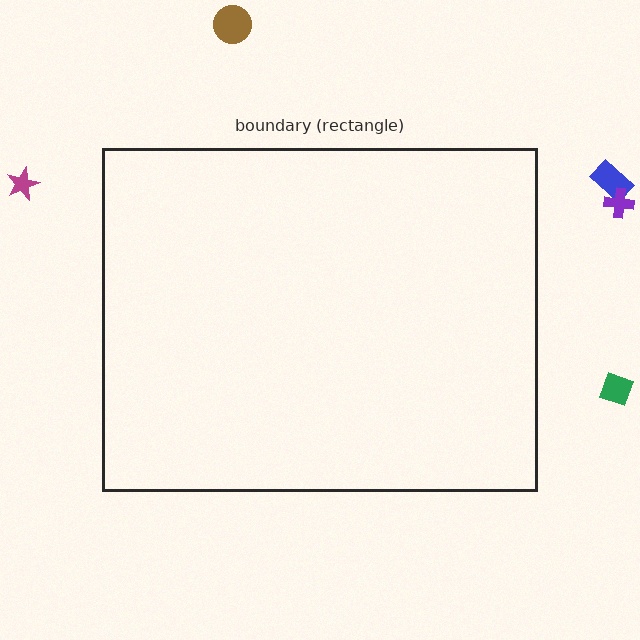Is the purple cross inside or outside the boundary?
Outside.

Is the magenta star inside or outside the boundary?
Outside.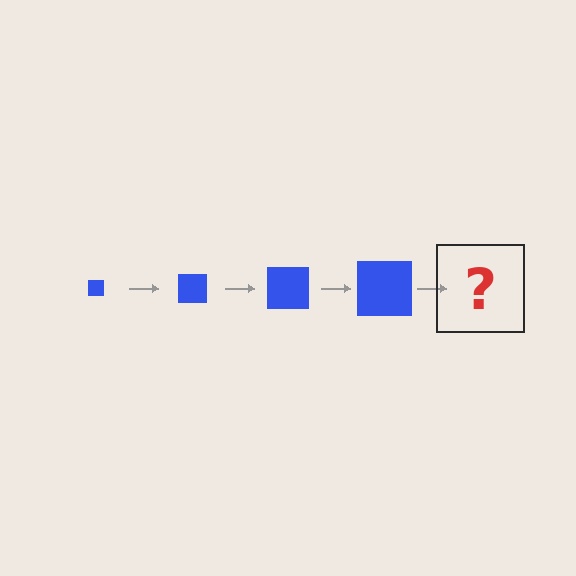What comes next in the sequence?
The next element should be a blue square, larger than the previous one.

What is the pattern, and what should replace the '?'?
The pattern is that the square gets progressively larger each step. The '?' should be a blue square, larger than the previous one.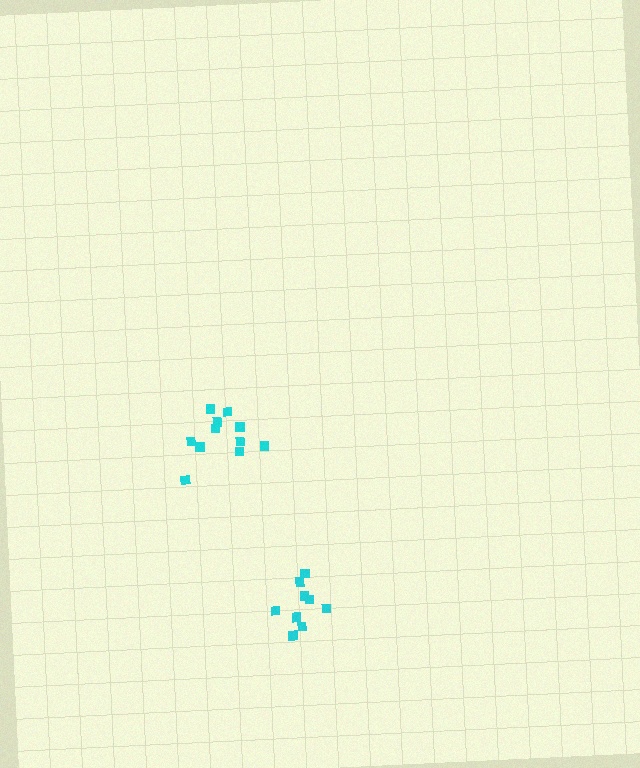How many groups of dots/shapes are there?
There are 2 groups.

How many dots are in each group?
Group 1: 9 dots, Group 2: 11 dots (20 total).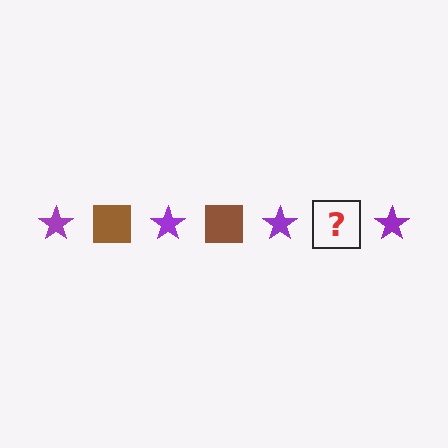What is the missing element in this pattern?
The missing element is a brown square.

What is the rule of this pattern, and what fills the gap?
The rule is that the pattern alternates between purple star and brown square. The gap should be filled with a brown square.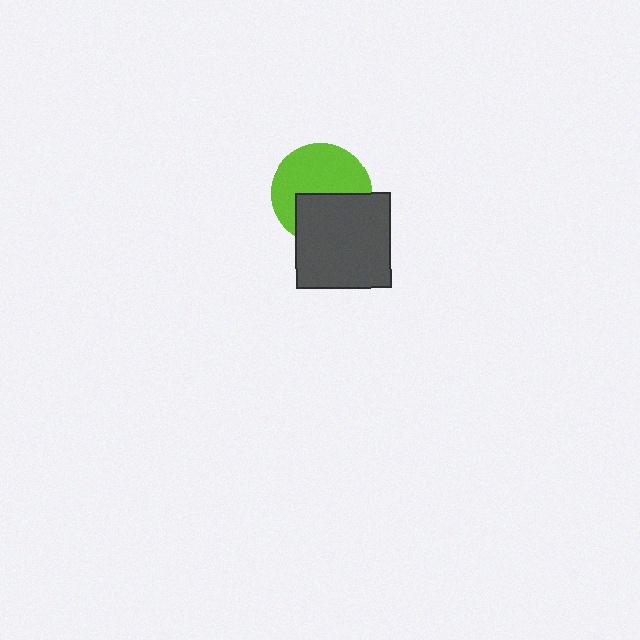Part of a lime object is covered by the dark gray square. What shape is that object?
It is a circle.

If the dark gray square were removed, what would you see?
You would see the complete lime circle.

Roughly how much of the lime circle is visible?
About half of it is visible (roughly 59%).